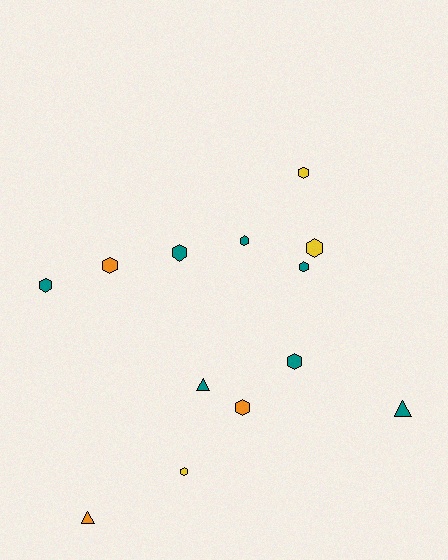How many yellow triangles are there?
There are no yellow triangles.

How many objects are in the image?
There are 13 objects.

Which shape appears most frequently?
Hexagon, with 10 objects.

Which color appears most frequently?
Teal, with 7 objects.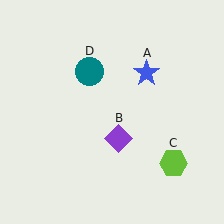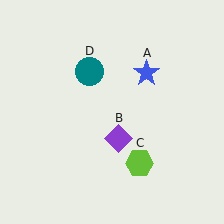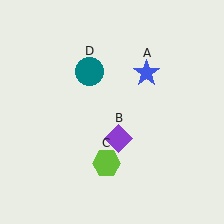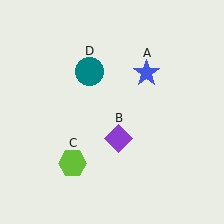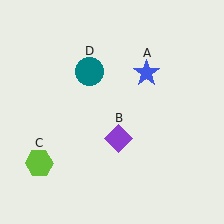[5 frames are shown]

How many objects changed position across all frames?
1 object changed position: lime hexagon (object C).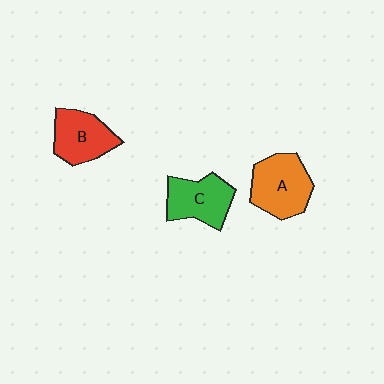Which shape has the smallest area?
Shape B (red).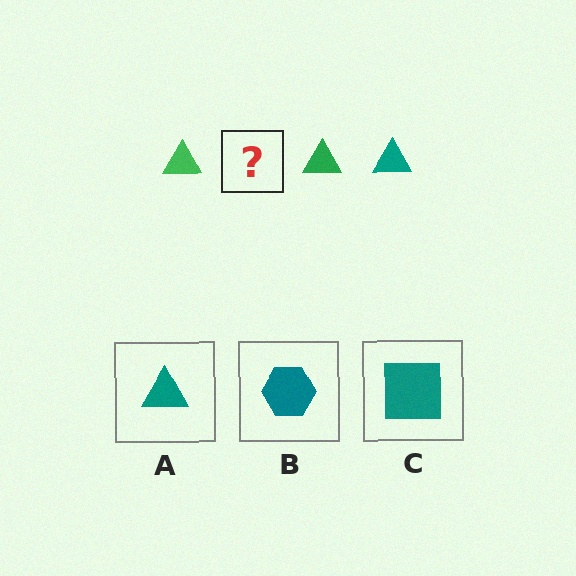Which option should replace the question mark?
Option A.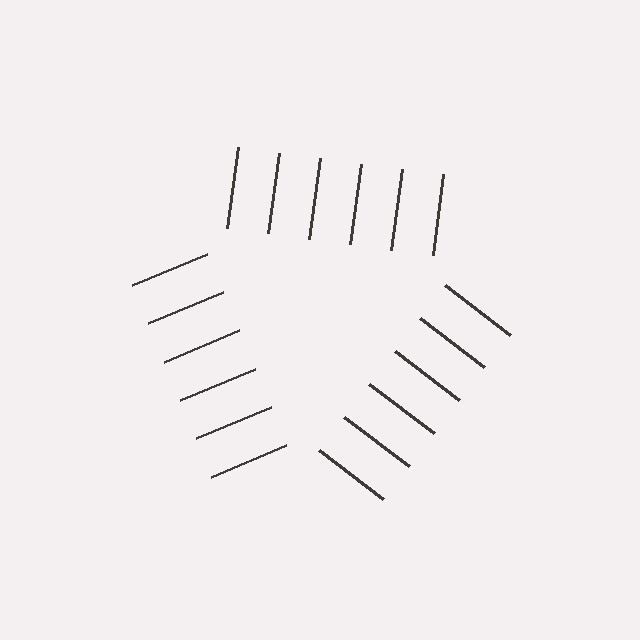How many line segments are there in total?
18 — 6 along each of the 3 edges.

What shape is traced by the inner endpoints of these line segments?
An illusory triangle — the line segments terminate on its edges but no continuous stroke is drawn.